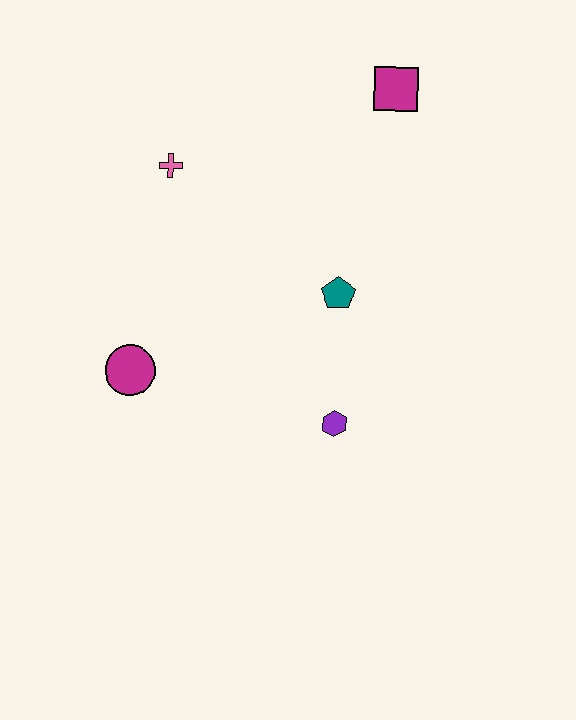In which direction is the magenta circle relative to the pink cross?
The magenta circle is below the pink cross.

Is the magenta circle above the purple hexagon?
Yes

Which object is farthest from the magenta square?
The magenta circle is farthest from the magenta square.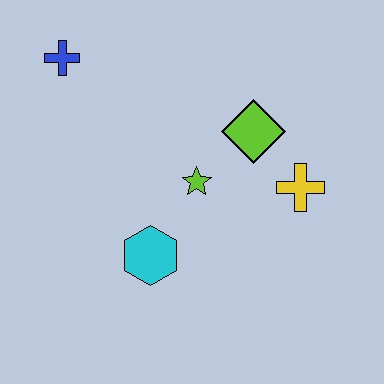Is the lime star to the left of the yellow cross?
Yes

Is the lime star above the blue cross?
No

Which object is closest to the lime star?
The lime diamond is closest to the lime star.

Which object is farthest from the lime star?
The blue cross is farthest from the lime star.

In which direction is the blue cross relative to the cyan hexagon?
The blue cross is above the cyan hexagon.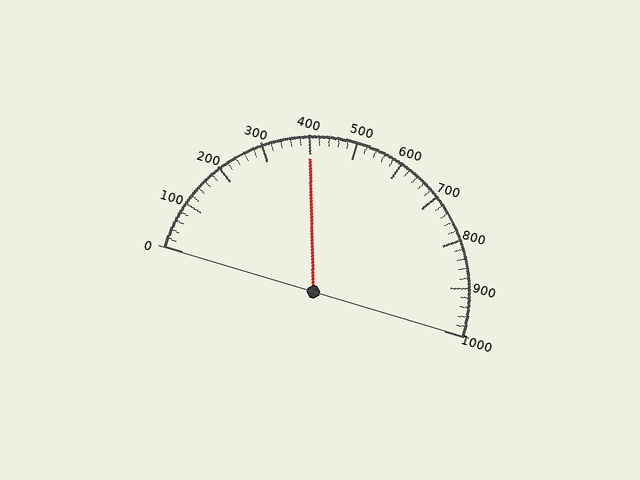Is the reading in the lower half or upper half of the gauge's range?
The reading is in the lower half of the range (0 to 1000).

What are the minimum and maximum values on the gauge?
The gauge ranges from 0 to 1000.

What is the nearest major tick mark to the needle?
The nearest major tick mark is 400.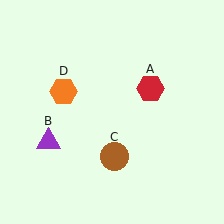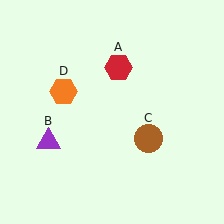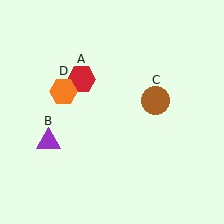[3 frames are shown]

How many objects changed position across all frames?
2 objects changed position: red hexagon (object A), brown circle (object C).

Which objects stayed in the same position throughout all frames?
Purple triangle (object B) and orange hexagon (object D) remained stationary.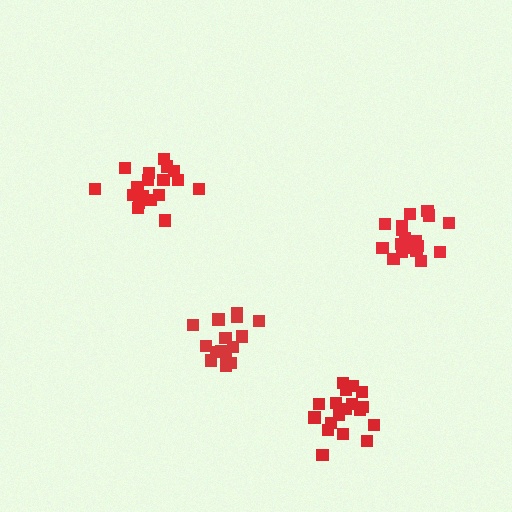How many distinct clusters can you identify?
There are 4 distinct clusters.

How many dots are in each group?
Group 1: 18 dots, Group 2: 18 dots, Group 3: 16 dots, Group 4: 18 dots (70 total).